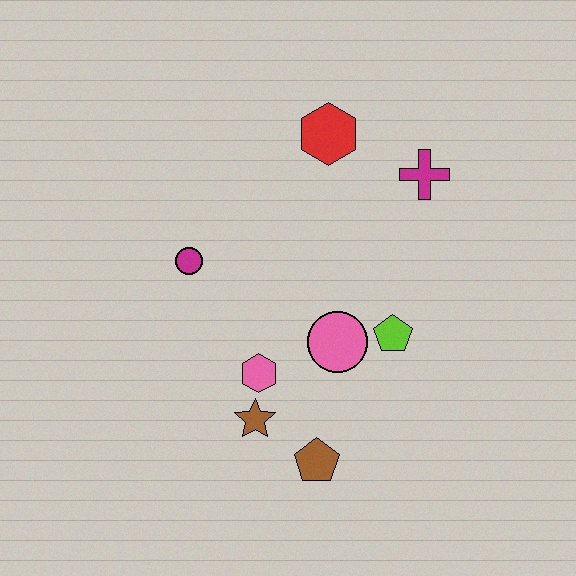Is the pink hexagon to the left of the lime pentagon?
Yes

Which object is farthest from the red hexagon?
The brown pentagon is farthest from the red hexagon.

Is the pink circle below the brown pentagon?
No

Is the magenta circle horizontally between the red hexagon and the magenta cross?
No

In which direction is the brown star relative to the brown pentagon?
The brown star is to the left of the brown pentagon.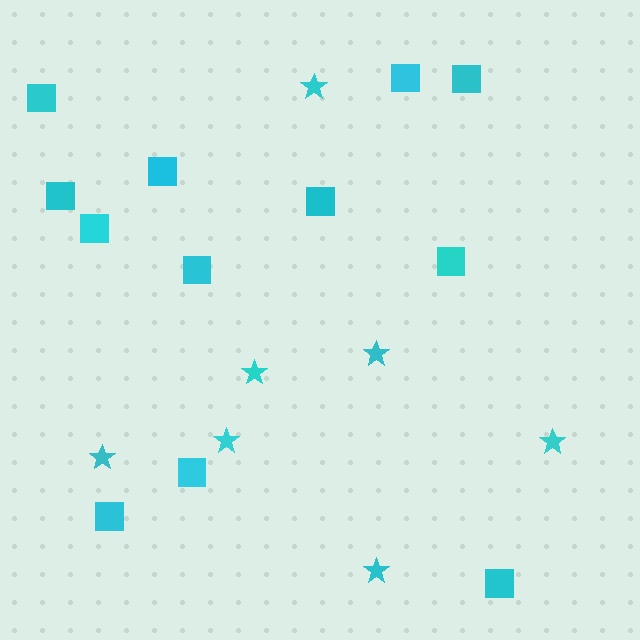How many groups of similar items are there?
There are 2 groups: one group of squares (12) and one group of stars (7).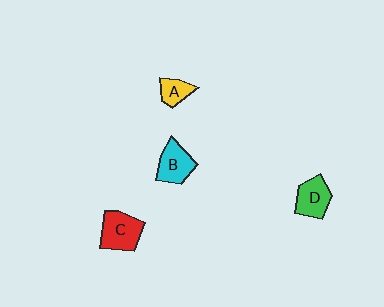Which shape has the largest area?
Shape C (red).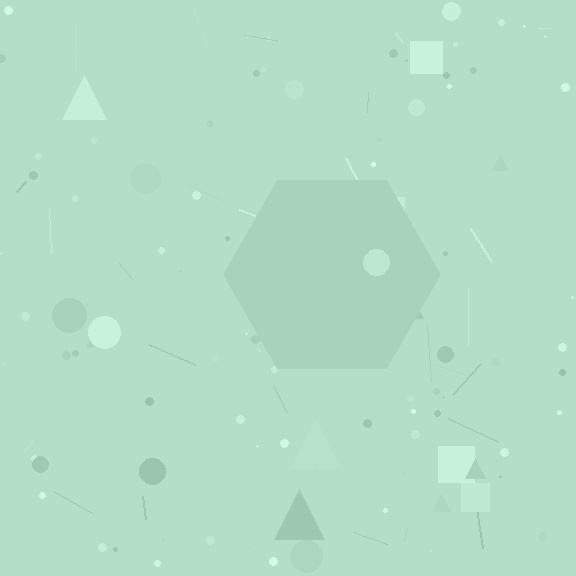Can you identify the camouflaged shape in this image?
The camouflaged shape is a hexagon.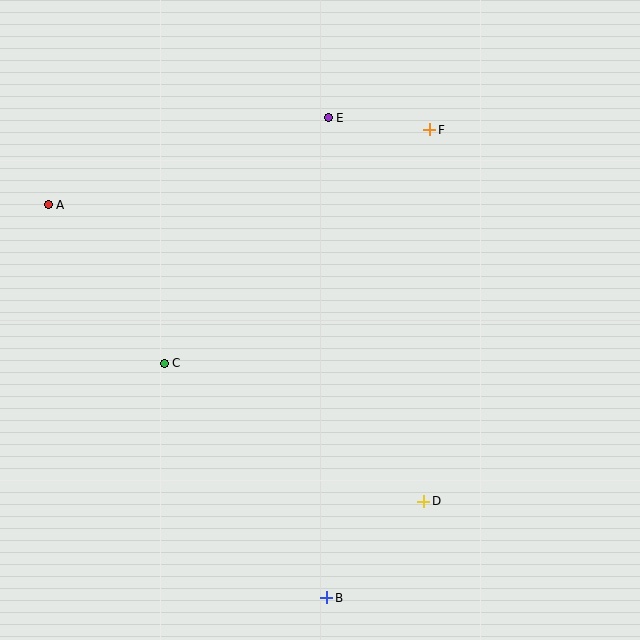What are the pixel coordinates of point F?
Point F is at (430, 130).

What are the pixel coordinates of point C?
Point C is at (164, 363).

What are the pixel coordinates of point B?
Point B is at (327, 598).